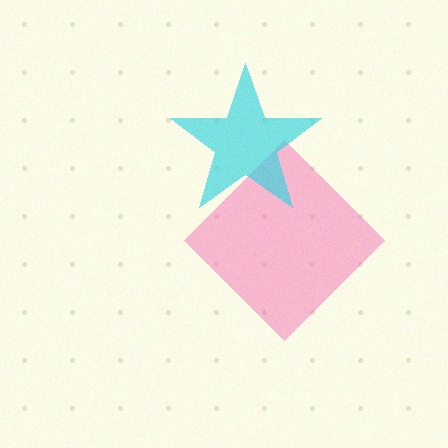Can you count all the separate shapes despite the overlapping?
Yes, there are 2 separate shapes.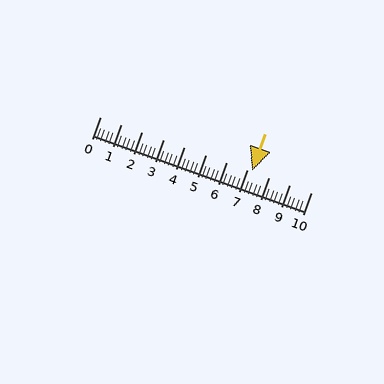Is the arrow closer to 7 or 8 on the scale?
The arrow is closer to 7.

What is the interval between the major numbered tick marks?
The major tick marks are spaced 1 units apart.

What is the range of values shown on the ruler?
The ruler shows values from 0 to 10.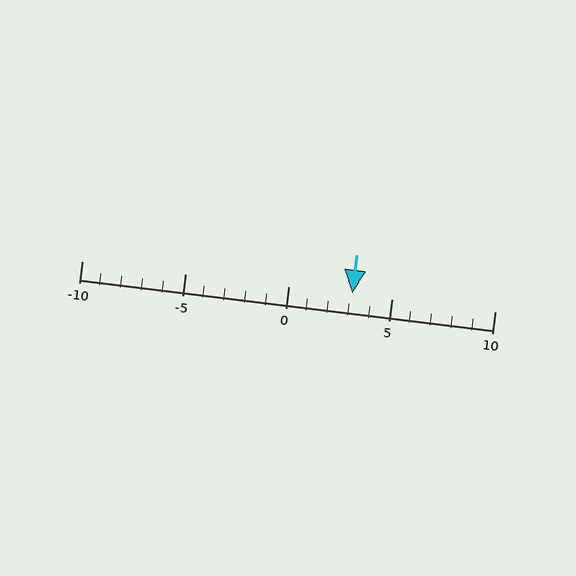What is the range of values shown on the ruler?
The ruler shows values from -10 to 10.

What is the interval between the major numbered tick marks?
The major tick marks are spaced 5 units apart.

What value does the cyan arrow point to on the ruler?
The cyan arrow points to approximately 3.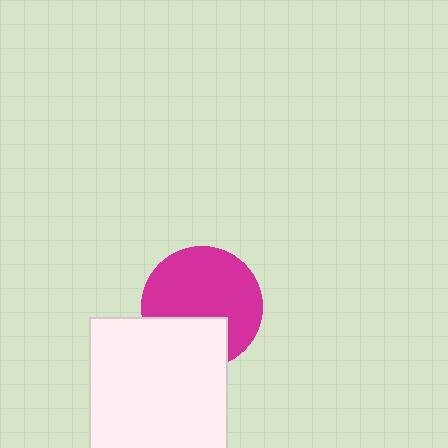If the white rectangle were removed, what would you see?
You would see the complete magenta circle.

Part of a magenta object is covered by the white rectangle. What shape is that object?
It is a circle.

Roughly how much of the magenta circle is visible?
Most of it is visible (roughly 70%).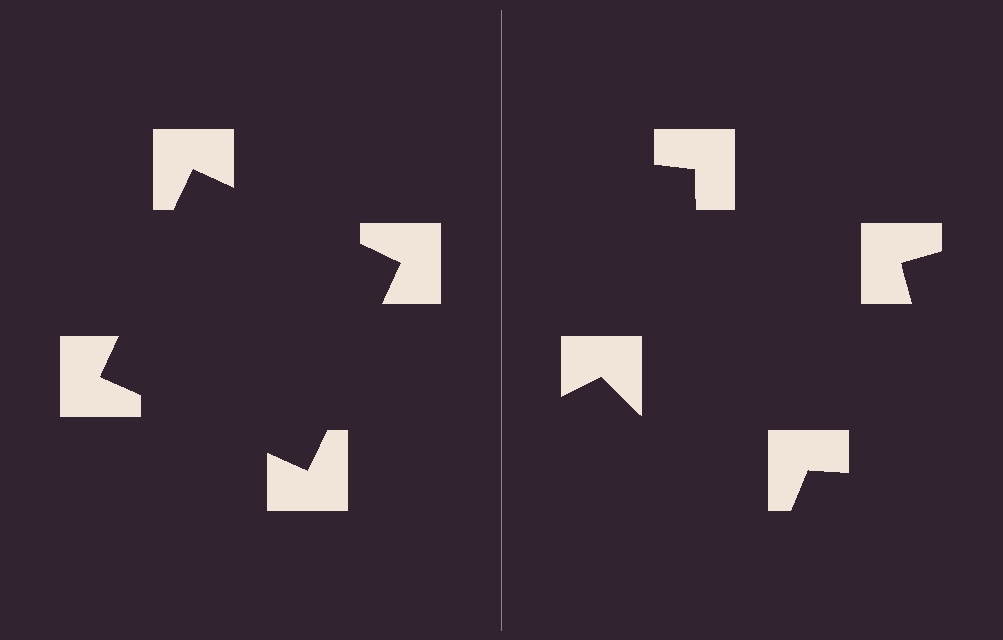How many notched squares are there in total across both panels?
8 — 4 on each side.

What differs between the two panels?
The notched squares are positioned identically on both sides; only the wedge orientations differ. On the left they align to a square; on the right they are misaligned.